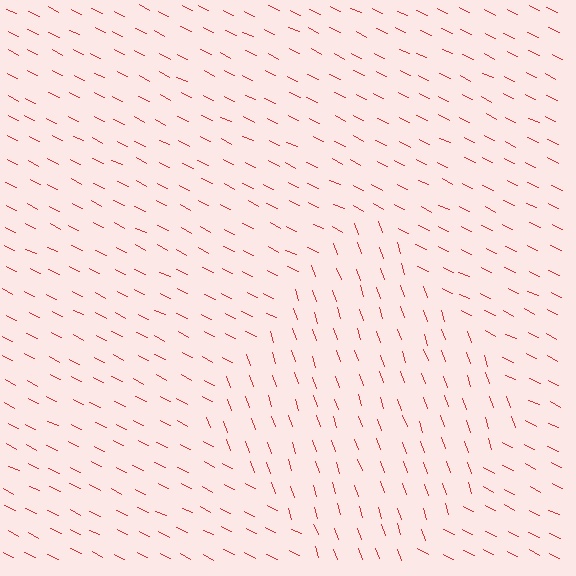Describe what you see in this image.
The image is filled with small red line segments. A diamond region in the image has lines oriented differently from the surrounding lines, creating a visible texture boundary.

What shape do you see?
I see a diamond.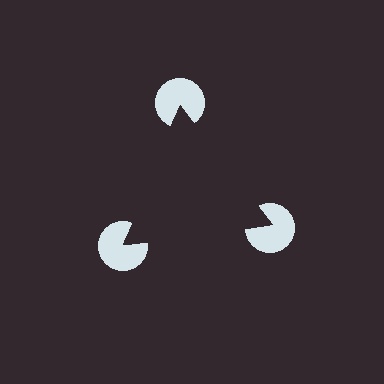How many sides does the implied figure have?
3 sides.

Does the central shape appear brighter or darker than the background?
It typically appears slightly darker than the background, even though no actual brightness change is drawn.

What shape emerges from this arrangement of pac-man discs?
An illusory triangle — its edges are inferred from the aligned wedge cuts in the pac-man discs, not physically drawn.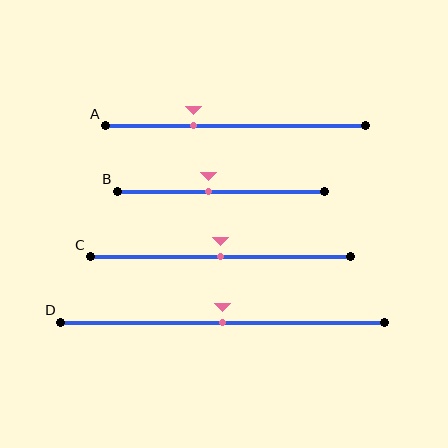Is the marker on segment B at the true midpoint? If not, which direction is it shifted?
No, the marker on segment B is shifted to the left by about 6% of the segment length.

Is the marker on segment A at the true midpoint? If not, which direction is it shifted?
No, the marker on segment A is shifted to the left by about 16% of the segment length.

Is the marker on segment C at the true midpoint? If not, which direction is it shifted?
Yes, the marker on segment C is at the true midpoint.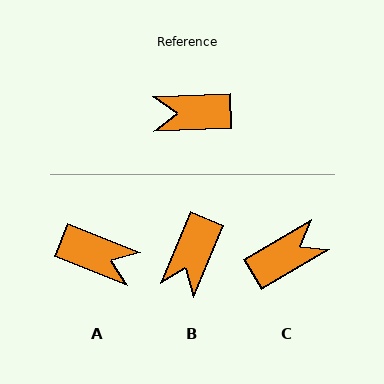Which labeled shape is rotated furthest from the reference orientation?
A, about 157 degrees away.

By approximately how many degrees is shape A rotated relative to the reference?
Approximately 157 degrees counter-clockwise.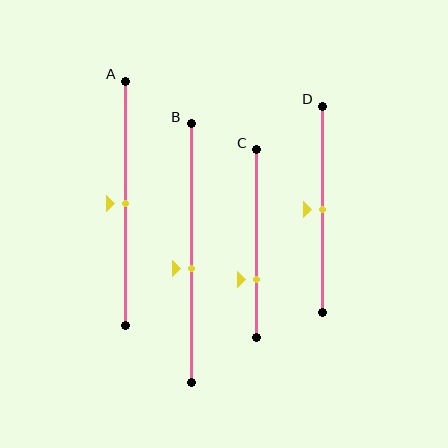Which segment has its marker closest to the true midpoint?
Segment A has its marker closest to the true midpoint.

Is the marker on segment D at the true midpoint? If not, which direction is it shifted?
Yes, the marker on segment D is at the true midpoint.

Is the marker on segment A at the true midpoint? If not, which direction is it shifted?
Yes, the marker on segment A is at the true midpoint.